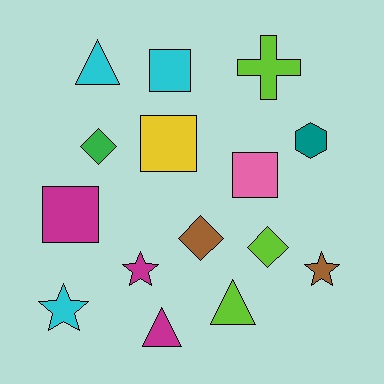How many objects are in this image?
There are 15 objects.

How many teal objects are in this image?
There is 1 teal object.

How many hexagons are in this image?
There is 1 hexagon.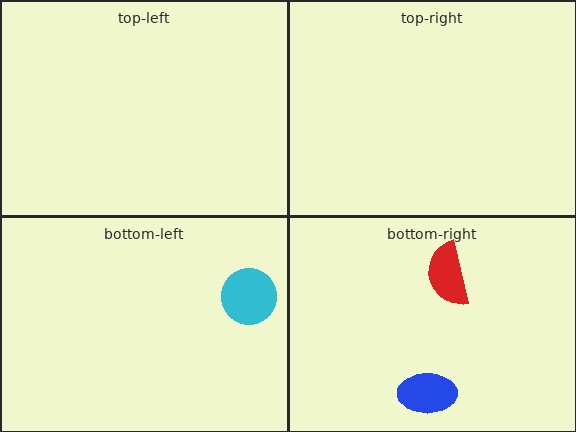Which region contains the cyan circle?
The bottom-left region.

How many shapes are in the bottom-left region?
1.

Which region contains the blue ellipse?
The bottom-right region.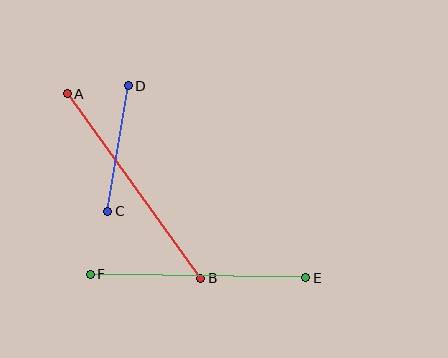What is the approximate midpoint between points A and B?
The midpoint is at approximately (134, 186) pixels.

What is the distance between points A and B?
The distance is approximately 228 pixels.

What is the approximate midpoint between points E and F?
The midpoint is at approximately (198, 276) pixels.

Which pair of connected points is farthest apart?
Points A and B are farthest apart.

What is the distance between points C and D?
The distance is approximately 127 pixels.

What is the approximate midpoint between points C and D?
The midpoint is at approximately (118, 148) pixels.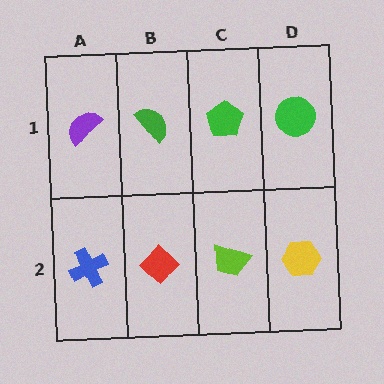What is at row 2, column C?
A lime trapezoid.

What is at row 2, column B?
A red diamond.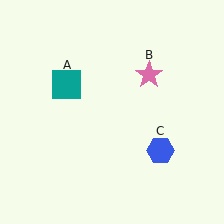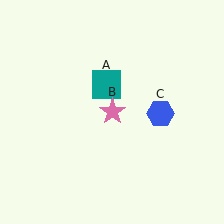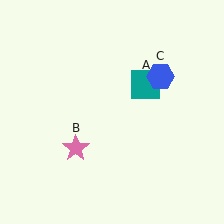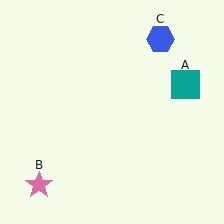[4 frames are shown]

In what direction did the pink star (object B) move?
The pink star (object B) moved down and to the left.